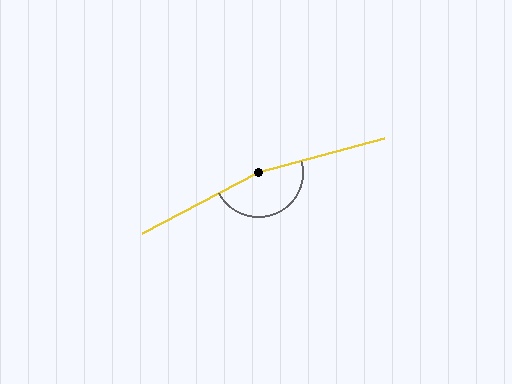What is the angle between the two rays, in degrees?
Approximately 168 degrees.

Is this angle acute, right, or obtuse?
It is obtuse.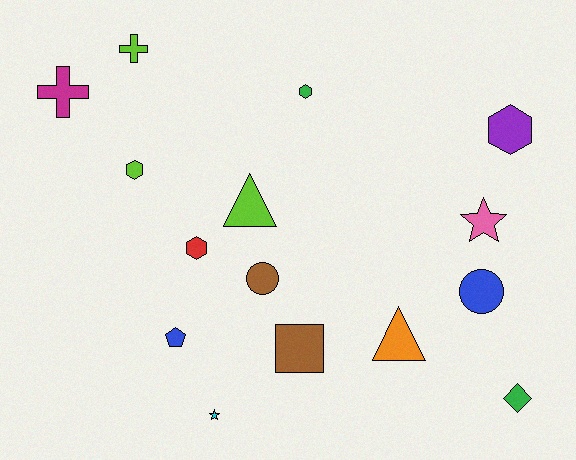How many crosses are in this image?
There are 2 crosses.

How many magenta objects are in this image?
There is 1 magenta object.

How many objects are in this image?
There are 15 objects.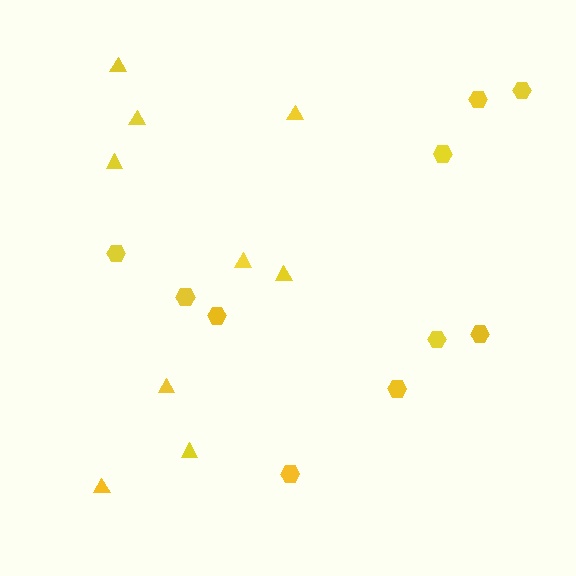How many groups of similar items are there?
There are 2 groups: one group of hexagons (10) and one group of triangles (9).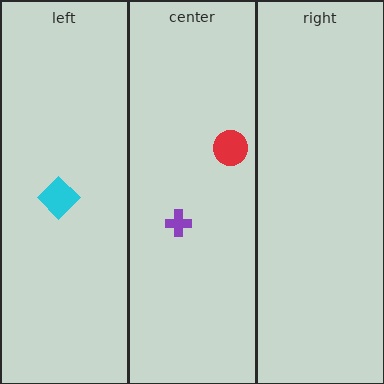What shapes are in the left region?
The cyan diamond.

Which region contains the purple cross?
The center region.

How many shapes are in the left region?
1.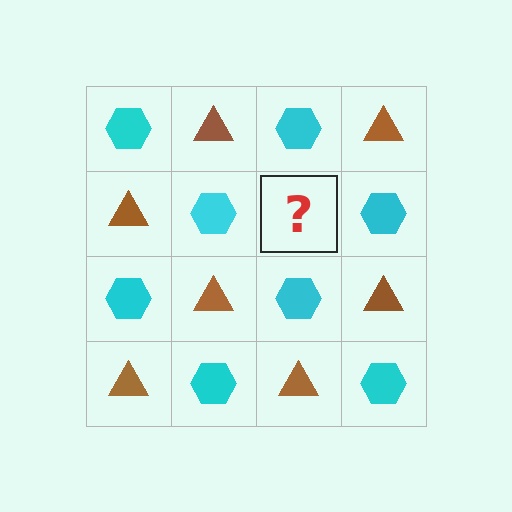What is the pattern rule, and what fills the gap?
The rule is that it alternates cyan hexagon and brown triangle in a checkerboard pattern. The gap should be filled with a brown triangle.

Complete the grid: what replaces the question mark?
The question mark should be replaced with a brown triangle.